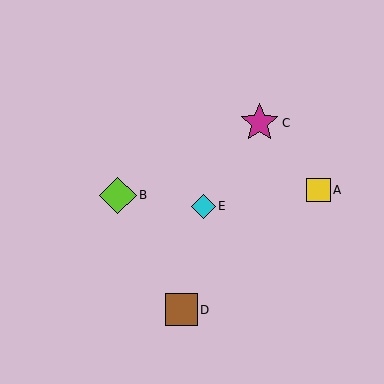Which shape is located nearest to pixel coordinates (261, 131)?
The magenta star (labeled C) at (260, 123) is nearest to that location.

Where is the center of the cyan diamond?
The center of the cyan diamond is at (203, 206).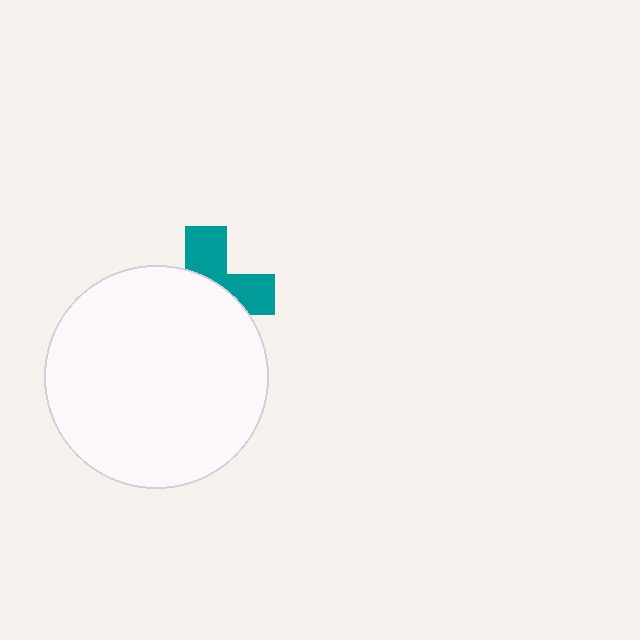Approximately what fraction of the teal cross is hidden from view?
Roughly 60% of the teal cross is hidden behind the white circle.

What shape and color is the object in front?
The object in front is a white circle.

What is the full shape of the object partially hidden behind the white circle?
The partially hidden object is a teal cross.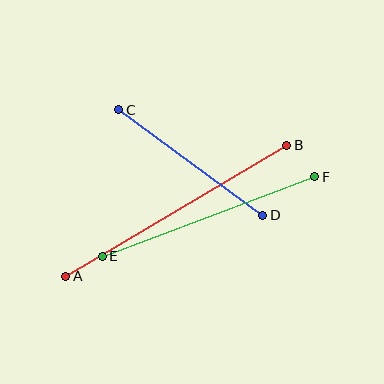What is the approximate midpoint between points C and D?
The midpoint is at approximately (191, 163) pixels.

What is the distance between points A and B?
The distance is approximately 257 pixels.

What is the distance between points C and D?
The distance is approximately 179 pixels.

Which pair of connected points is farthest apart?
Points A and B are farthest apart.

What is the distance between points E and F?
The distance is approximately 227 pixels.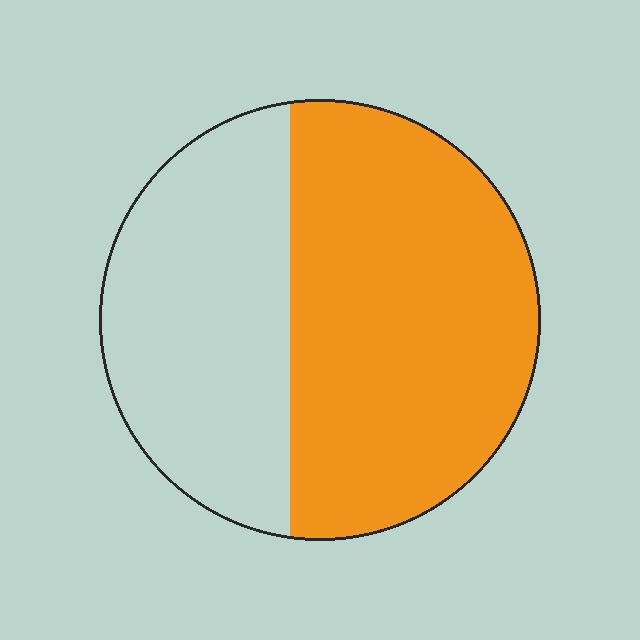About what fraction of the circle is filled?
About three fifths (3/5).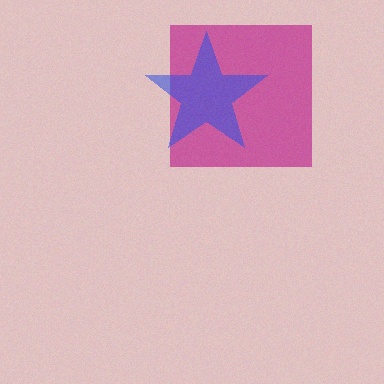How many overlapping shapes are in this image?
There are 2 overlapping shapes in the image.